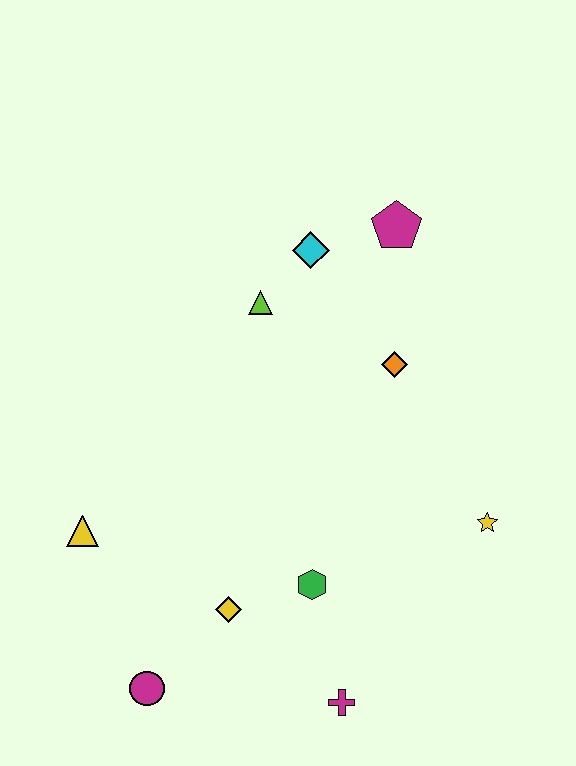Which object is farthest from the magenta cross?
The magenta pentagon is farthest from the magenta cross.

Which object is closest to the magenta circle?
The yellow diamond is closest to the magenta circle.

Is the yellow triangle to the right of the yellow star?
No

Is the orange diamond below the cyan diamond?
Yes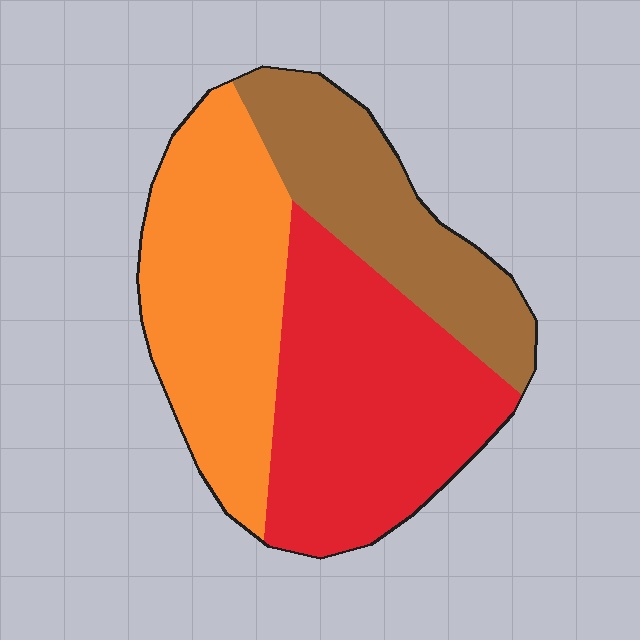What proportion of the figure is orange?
Orange takes up about one third (1/3) of the figure.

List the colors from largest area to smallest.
From largest to smallest: red, orange, brown.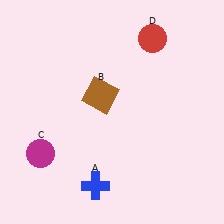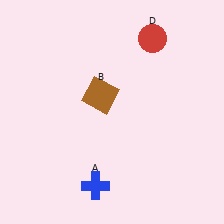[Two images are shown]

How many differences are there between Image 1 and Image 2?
There is 1 difference between the two images.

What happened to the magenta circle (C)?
The magenta circle (C) was removed in Image 2. It was in the bottom-left area of Image 1.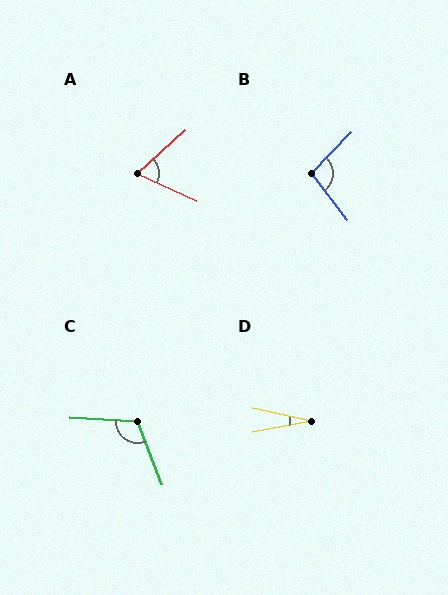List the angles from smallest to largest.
D (22°), A (67°), B (99°), C (114°).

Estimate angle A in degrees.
Approximately 67 degrees.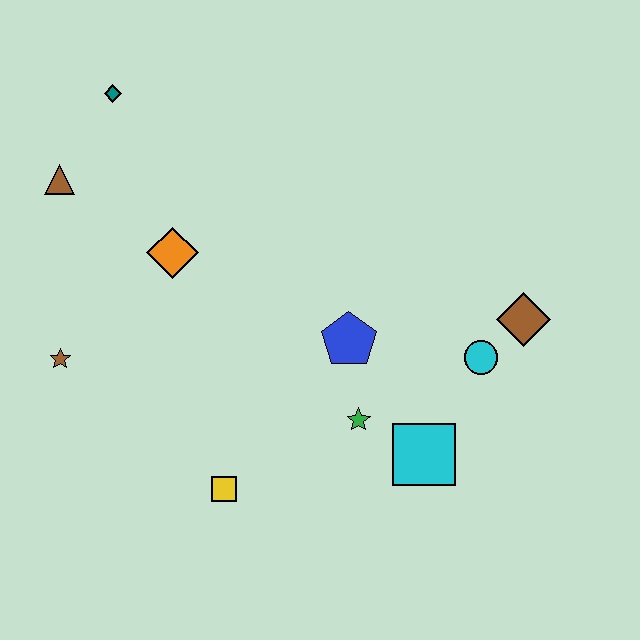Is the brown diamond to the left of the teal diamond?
No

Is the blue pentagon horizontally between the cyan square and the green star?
No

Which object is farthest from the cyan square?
The teal diamond is farthest from the cyan square.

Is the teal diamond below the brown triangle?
No